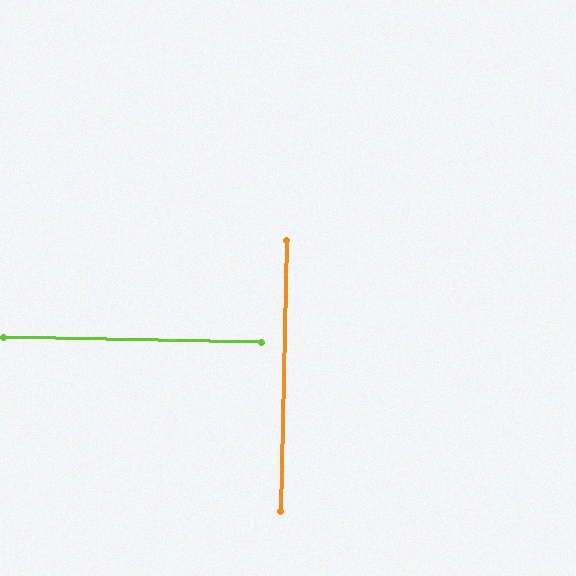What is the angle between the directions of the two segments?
Approximately 90 degrees.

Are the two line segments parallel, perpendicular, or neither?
Perpendicular — they meet at approximately 90°.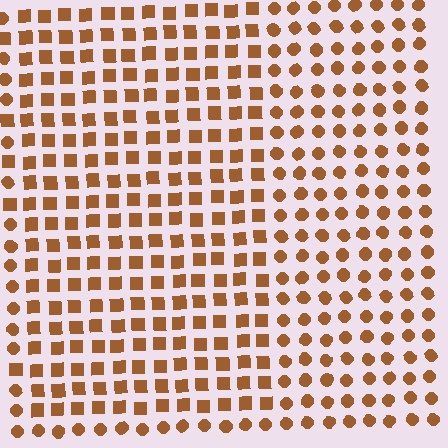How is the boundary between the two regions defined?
The boundary is defined by a change in element shape: squares inside vs. circles outside. All elements share the same color and spacing.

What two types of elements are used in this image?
The image uses squares inside the rectangle region and circles outside it.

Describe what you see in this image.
The image is filled with small brown elements arranged in a uniform grid. A rectangle-shaped region contains squares, while the surrounding area contains circles. The boundary is defined purely by the change in element shape.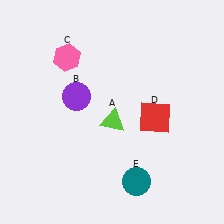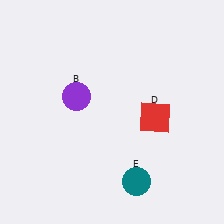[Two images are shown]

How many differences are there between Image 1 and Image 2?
There are 2 differences between the two images.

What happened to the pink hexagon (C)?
The pink hexagon (C) was removed in Image 2. It was in the top-left area of Image 1.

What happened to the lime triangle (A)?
The lime triangle (A) was removed in Image 2. It was in the bottom-right area of Image 1.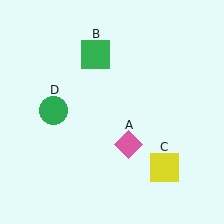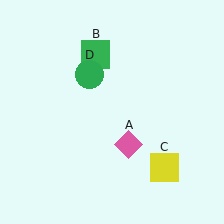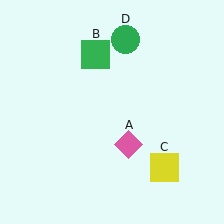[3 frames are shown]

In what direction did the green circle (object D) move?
The green circle (object D) moved up and to the right.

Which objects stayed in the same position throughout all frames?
Pink diamond (object A) and green square (object B) and yellow square (object C) remained stationary.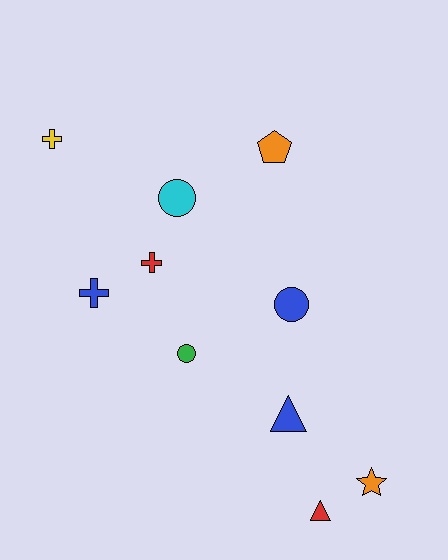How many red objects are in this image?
There are 2 red objects.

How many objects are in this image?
There are 10 objects.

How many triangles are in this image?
There are 2 triangles.